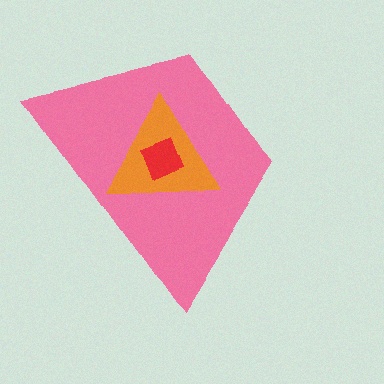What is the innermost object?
The red square.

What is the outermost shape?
The pink trapezoid.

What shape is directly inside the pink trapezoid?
The orange triangle.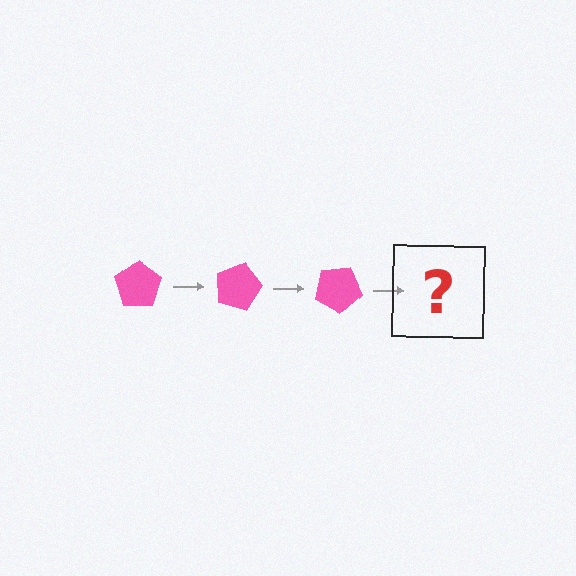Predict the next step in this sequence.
The next step is a pink pentagon rotated 45 degrees.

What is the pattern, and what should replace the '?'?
The pattern is that the pentagon rotates 15 degrees each step. The '?' should be a pink pentagon rotated 45 degrees.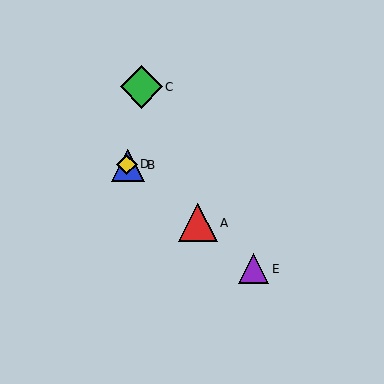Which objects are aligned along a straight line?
Objects A, B, D, E are aligned along a straight line.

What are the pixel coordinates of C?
Object C is at (141, 87).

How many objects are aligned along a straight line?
4 objects (A, B, D, E) are aligned along a straight line.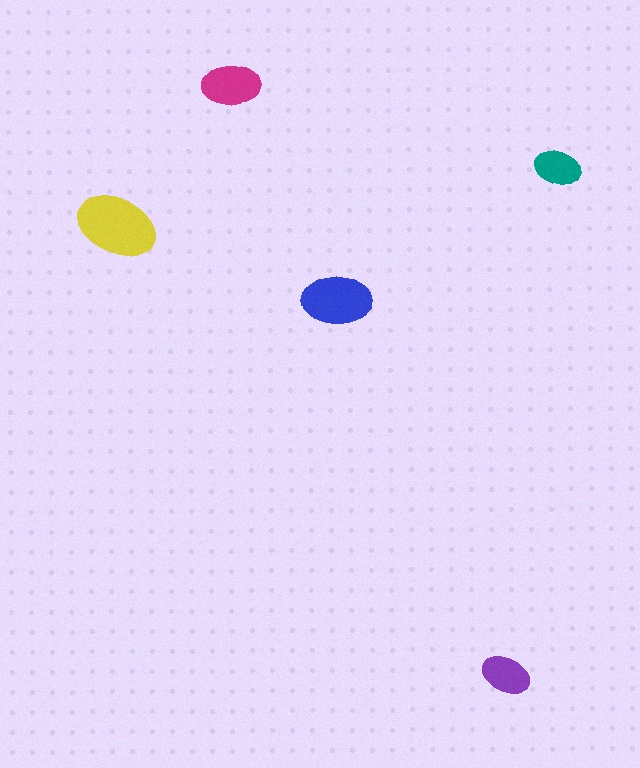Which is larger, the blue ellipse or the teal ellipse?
The blue one.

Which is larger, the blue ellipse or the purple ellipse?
The blue one.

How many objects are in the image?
There are 5 objects in the image.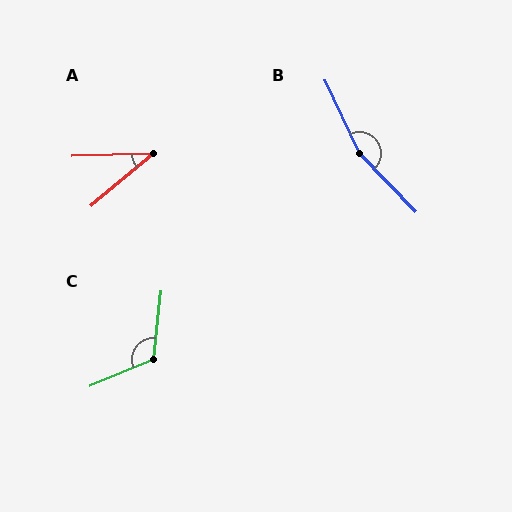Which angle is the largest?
B, at approximately 161 degrees.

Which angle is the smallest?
A, at approximately 38 degrees.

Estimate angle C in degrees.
Approximately 119 degrees.